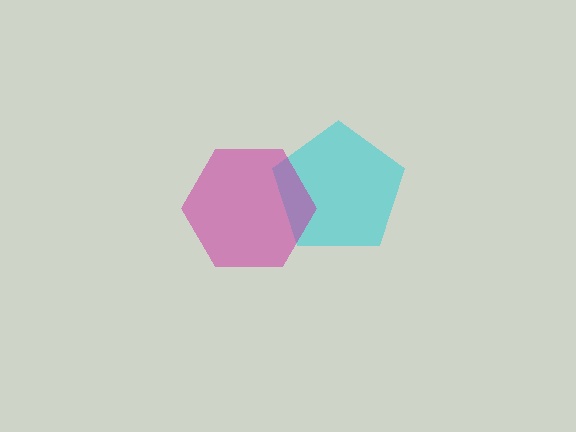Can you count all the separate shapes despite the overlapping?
Yes, there are 2 separate shapes.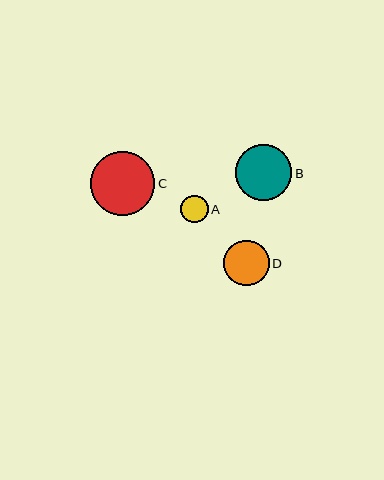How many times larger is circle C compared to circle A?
Circle C is approximately 2.3 times the size of circle A.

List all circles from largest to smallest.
From largest to smallest: C, B, D, A.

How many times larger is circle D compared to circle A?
Circle D is approximately 1.7 times the size of circle A.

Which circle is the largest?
Circle C is the largest with a size of approximately 64 pixels.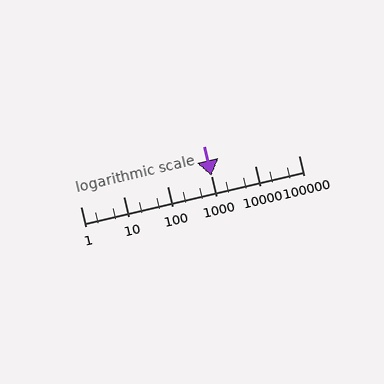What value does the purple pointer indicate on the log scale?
The pointer indicates approximately 1000.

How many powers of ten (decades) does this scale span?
The scale spans 5 decades, from 1 to 100000.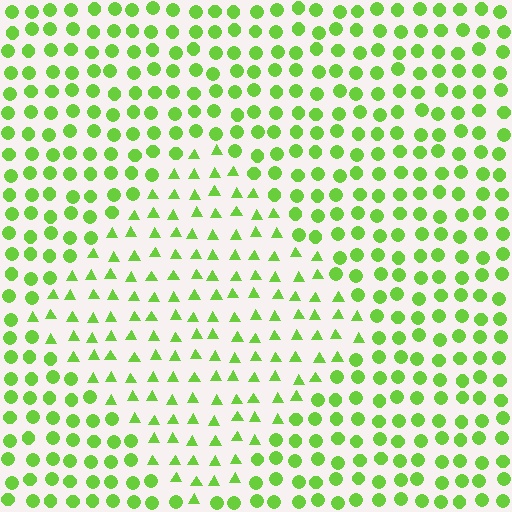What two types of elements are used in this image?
The image uses triangles inside the diamond region and circles outside it.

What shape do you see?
I see a diamond.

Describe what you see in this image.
The image is filled with small lime elements arranged in a uniform grid. A diamond-shaped region contains triangles, while the surrounding area contains circles. The boundary is defined purely by the change in element shape.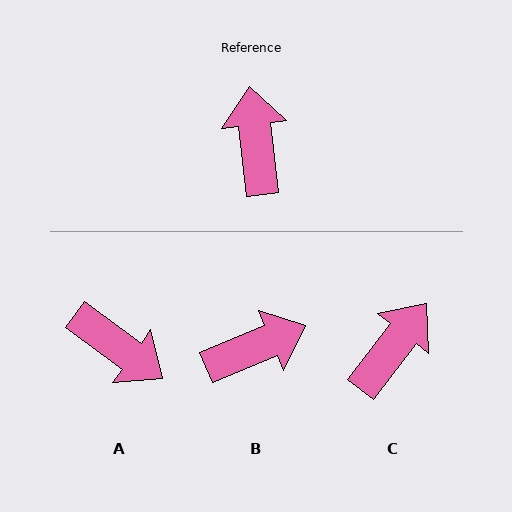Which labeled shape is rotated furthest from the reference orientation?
A, about 133 degrees away.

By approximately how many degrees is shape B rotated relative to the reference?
Approximately 74 degrees clockwise.